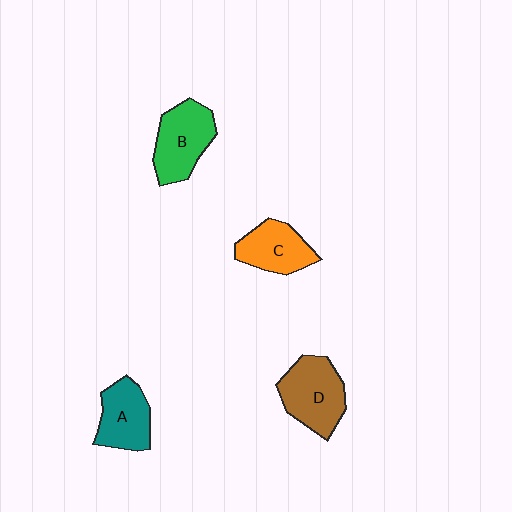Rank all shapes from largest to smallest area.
From largest to smallest: D (brown), B (green), A (teal), C (orange).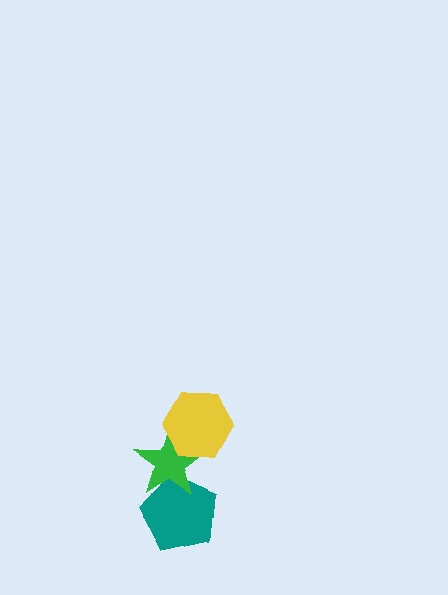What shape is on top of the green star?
The yellow hexagon is on top of the green star.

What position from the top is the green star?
The green star is 2nd from the top.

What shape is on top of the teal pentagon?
The green star is on top of the teal pentagon.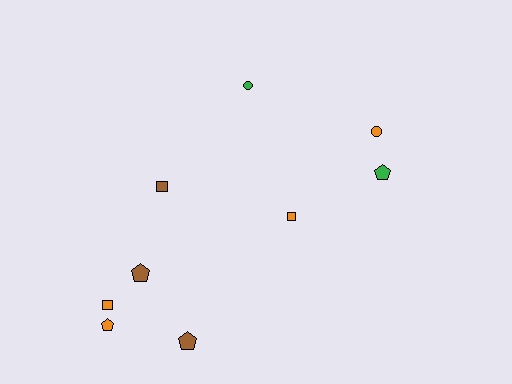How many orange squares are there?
There are 2 orange squares.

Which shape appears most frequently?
Pentagon, with 4 objects.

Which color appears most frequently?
Orange, with 4 objects.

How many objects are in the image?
There are 9 objects.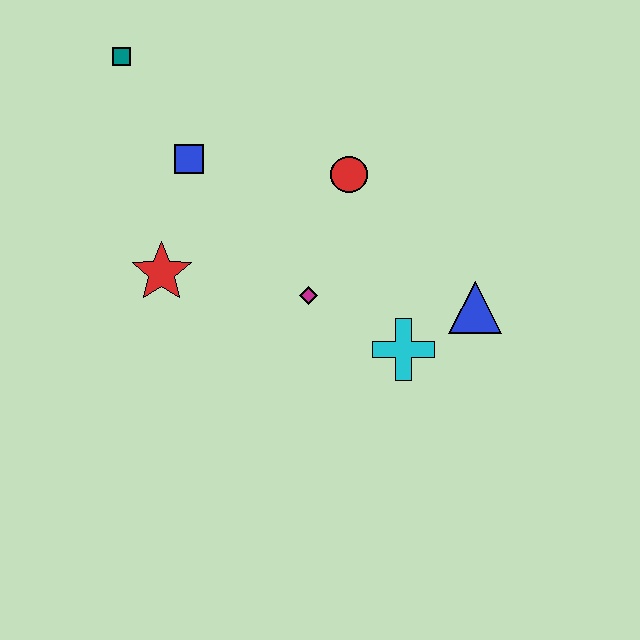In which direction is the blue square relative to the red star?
The blue square is above the red star.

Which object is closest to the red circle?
The magenta diamond is closest to the red circle.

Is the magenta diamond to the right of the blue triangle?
No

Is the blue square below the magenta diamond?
No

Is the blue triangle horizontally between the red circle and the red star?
No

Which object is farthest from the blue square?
The blue triangle is farthest from the blue square.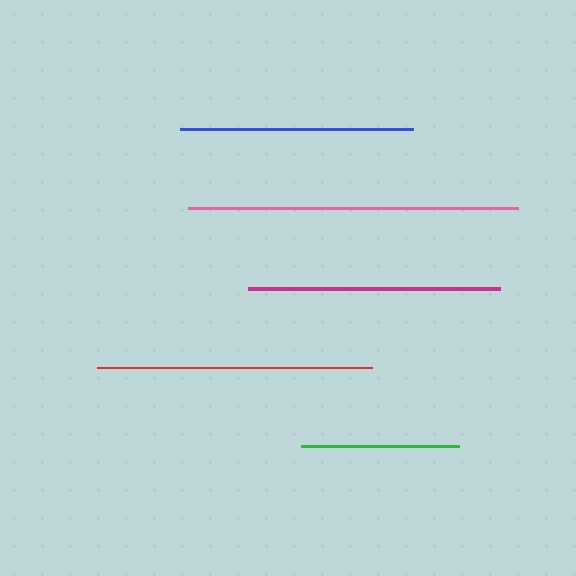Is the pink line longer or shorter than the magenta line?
The pink line is longer than the magenta line.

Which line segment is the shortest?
The green line is the shortest at approximately 158 pixels.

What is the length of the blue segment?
The blue segment is approximately 233 pixels long.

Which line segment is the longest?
The pink line is the longest at approximately 331 pixels.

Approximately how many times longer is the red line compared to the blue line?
The red line is approximately 1.2 times the length of the blue line.